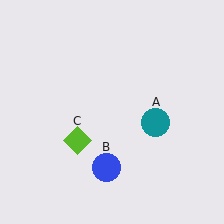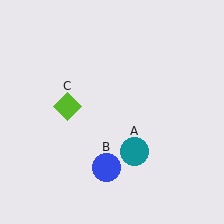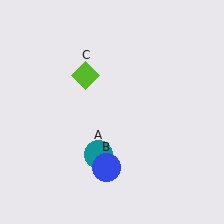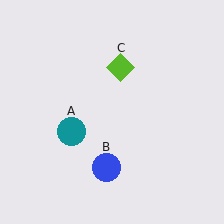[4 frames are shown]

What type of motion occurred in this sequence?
The teal circle (object A), lime diamond (object C) rotated clockwise around the center of the scene.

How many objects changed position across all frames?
2 objects changed position: teal circle (object A), lime diamond (object C).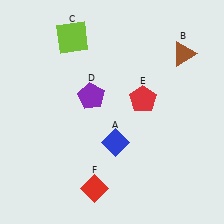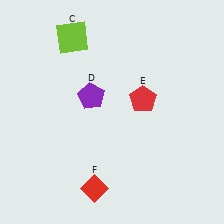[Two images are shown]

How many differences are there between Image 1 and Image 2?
There are 2 differences between the two images.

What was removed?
The brown triangle (B), the blue diamond (A) were removed in Image 2.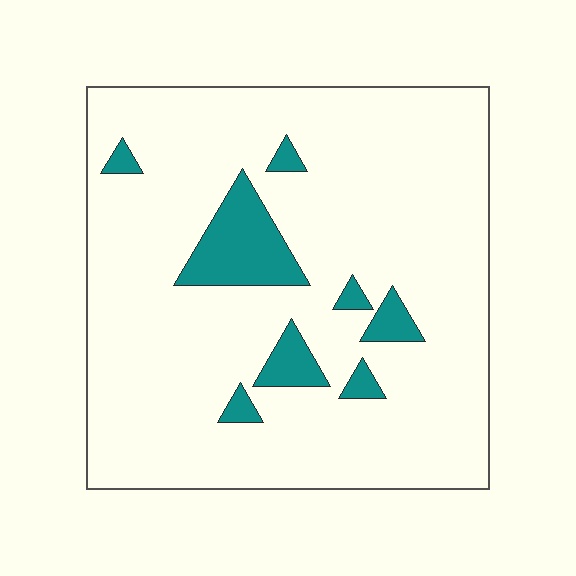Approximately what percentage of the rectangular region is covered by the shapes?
Approximately 10%.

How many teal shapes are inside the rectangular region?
8.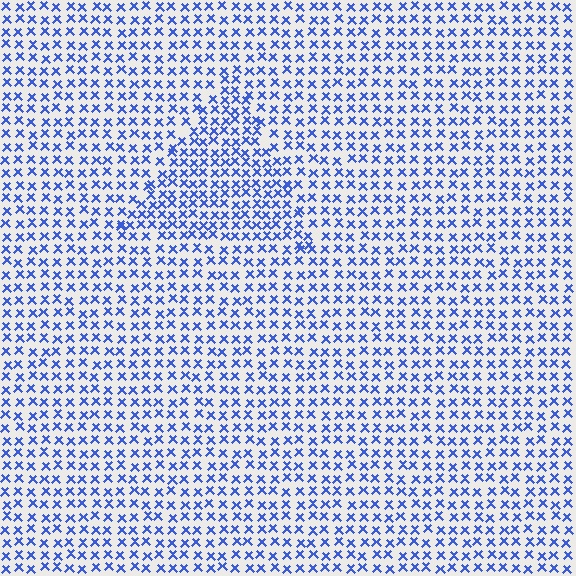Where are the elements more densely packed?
The elements are more densely packed inside the triangle boundary.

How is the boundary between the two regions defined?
The boundary is defined by a change in element density (approximately 1.5x ratio). All elements are the same color, size, and shape.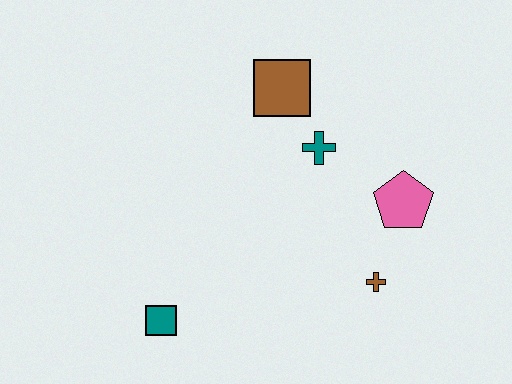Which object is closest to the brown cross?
The pink pentagon is closest to the brown cross.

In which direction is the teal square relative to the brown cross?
The teal square is to the left of the brown cross.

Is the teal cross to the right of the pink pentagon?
No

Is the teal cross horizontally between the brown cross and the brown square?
Yes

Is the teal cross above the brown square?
No